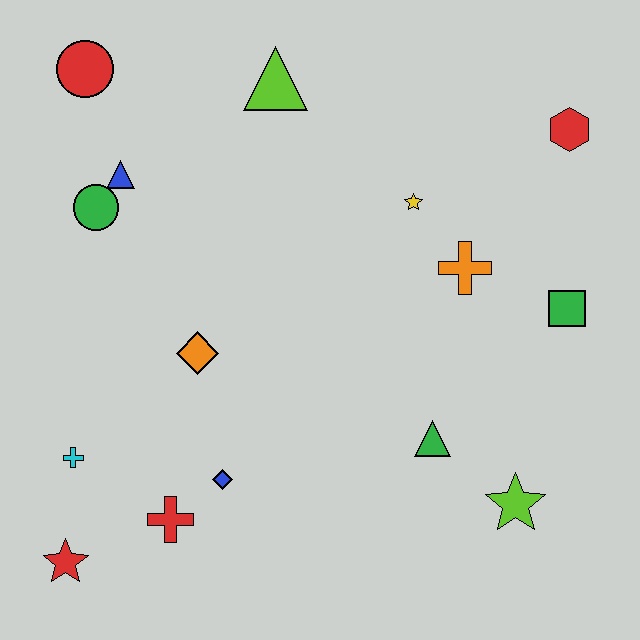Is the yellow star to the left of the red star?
No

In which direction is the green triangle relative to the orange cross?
The green triangle is below the orange cross.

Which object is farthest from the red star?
The red hexagon is farthest from the red star.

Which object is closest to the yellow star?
The orange cross is closest to the yellow star.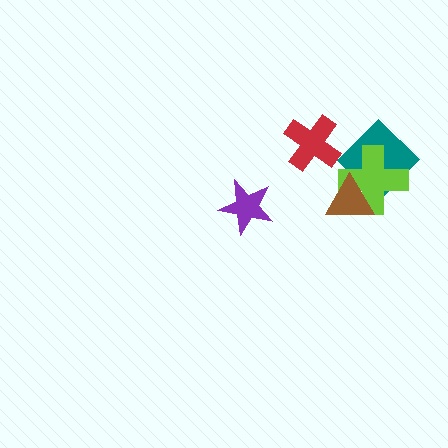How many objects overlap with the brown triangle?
2 objects overlap with the brown triangle.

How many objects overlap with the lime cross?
2 objects overlap with the lime cross.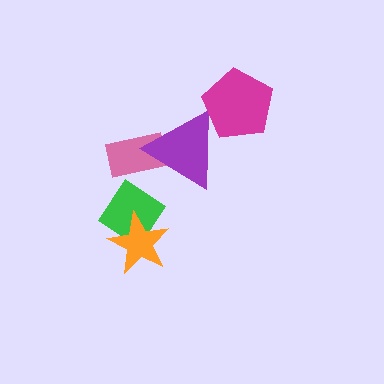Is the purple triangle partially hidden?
Yes, it is partially covered by another shape.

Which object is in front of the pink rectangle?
The purple triangle is in front of the pink rectangle.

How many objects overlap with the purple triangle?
2 objects overlap with the purple triangle.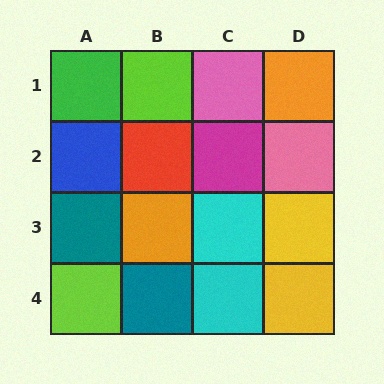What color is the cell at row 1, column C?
Pink.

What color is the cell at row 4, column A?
Lime.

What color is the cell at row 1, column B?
Lime.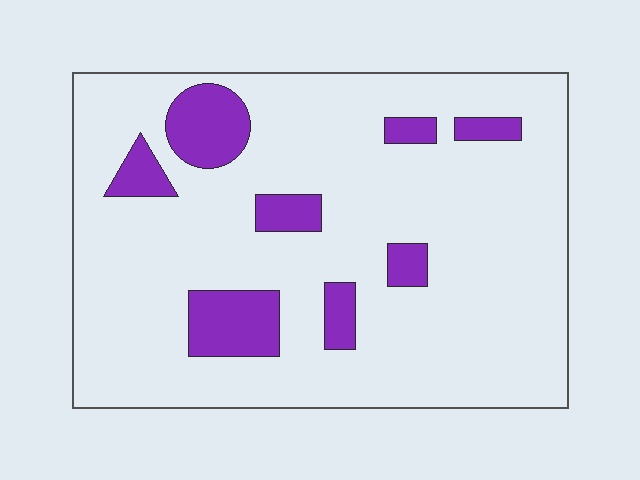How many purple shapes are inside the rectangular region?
8.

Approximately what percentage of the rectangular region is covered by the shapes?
Approximately 15%.